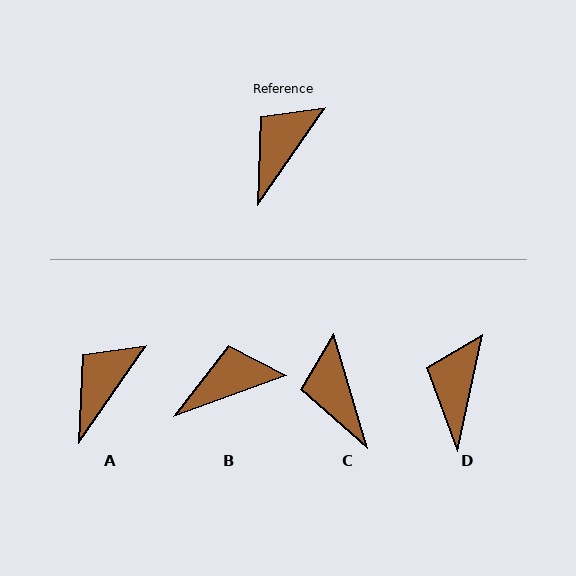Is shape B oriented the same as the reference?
No, it is off by about 35 degrees.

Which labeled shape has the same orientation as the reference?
A.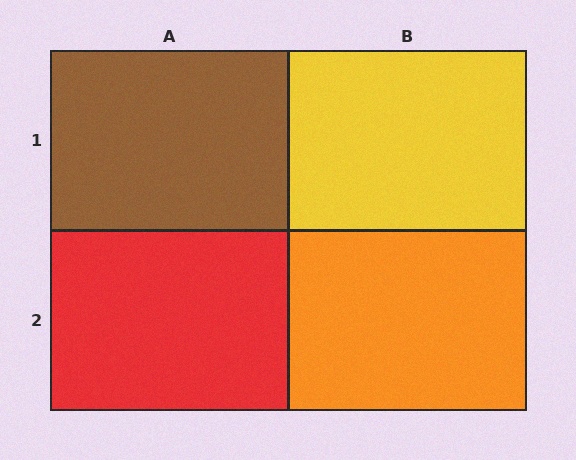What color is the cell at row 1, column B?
Yellow.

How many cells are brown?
1 cell is brown.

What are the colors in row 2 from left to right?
Red, orange.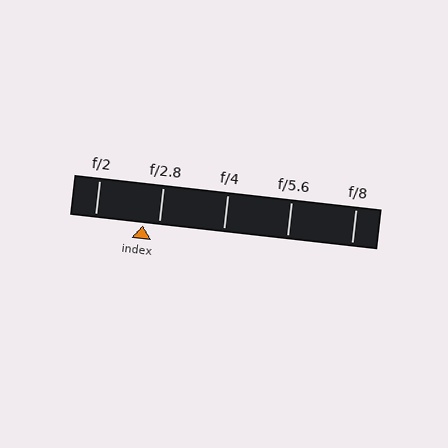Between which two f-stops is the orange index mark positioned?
The index mark is between f/2 and f/2.8.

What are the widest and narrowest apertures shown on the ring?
The widest aperture shown is f/2 and the narrowest is f/8.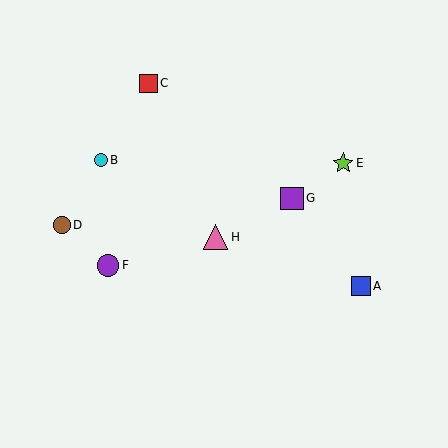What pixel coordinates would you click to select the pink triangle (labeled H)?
Click at (216, 237) to select the pink triangle H.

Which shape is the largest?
The pink triangle (labeled H) is the largest.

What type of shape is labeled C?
Shape C is a red square.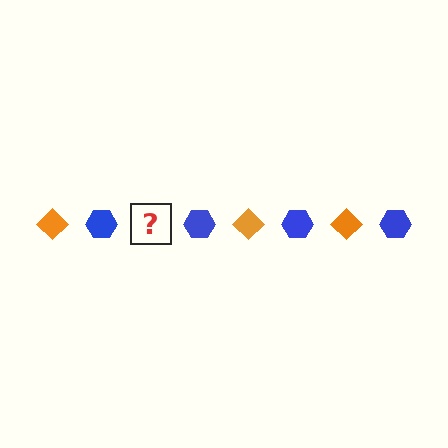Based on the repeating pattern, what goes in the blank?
The blank should be an orange diamond.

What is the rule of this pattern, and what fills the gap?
The rule is that the pattern alternates between orange diamond and blue hexagon. The gap should be filled with an orange diamond.